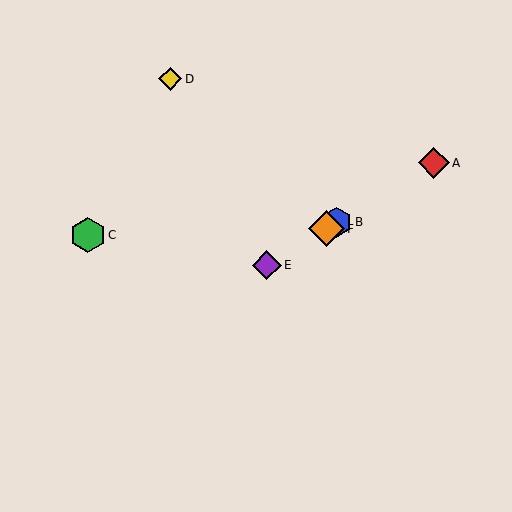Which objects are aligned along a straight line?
Objects A, B, E, F are aligned along a straight line.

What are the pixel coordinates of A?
Object A is at (434, 163).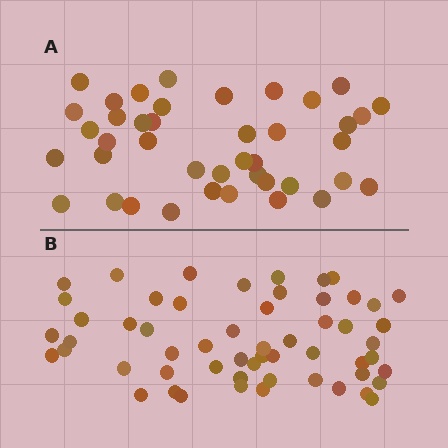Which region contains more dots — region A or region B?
Region B (the bottom region) has more dots.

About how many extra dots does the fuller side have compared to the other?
Region B has approximately 15 more dots than region A.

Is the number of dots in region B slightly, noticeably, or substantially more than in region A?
Region B has noticeably more, but not dramatically so. The ratio is roughly 1.4 to 1.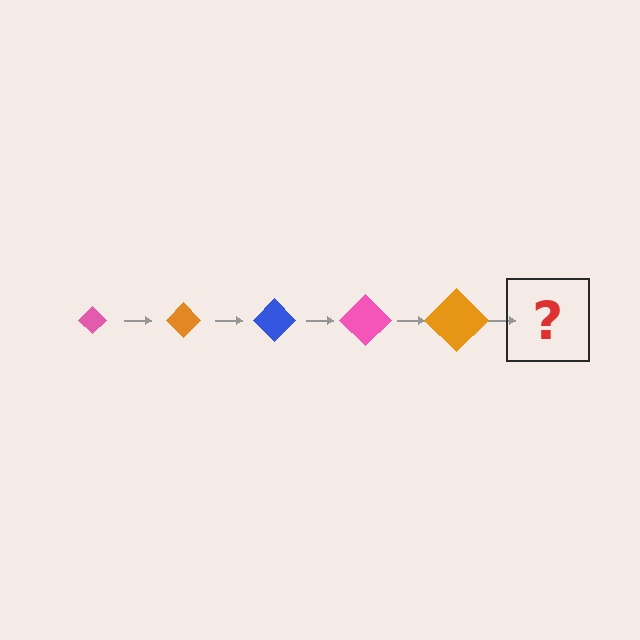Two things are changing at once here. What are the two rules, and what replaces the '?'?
The two rules are that the diamond grows larger each step and the color cycles through pink, orange, and blue. The '?' should be a blue diamond, larger than the previous one.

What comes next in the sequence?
The next element should be a blue diamond, larger than the previous one.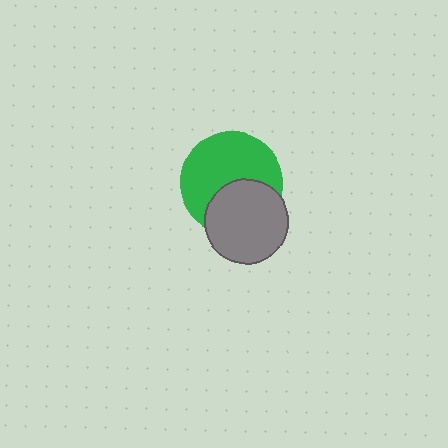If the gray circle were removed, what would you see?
You would see the complete green circle.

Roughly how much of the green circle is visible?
About half of it is visible (roughly 62%).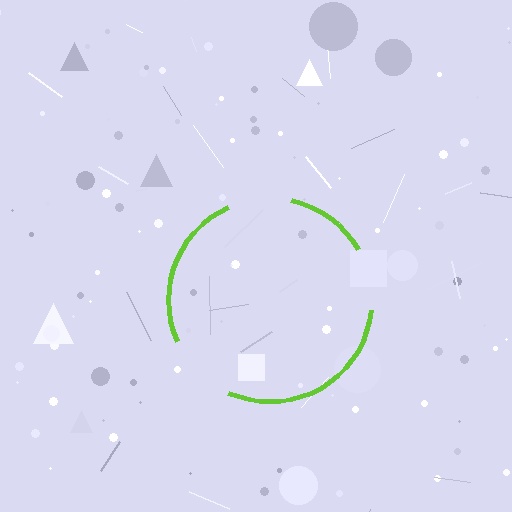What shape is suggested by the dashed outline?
The dashed outline suggests a circle.